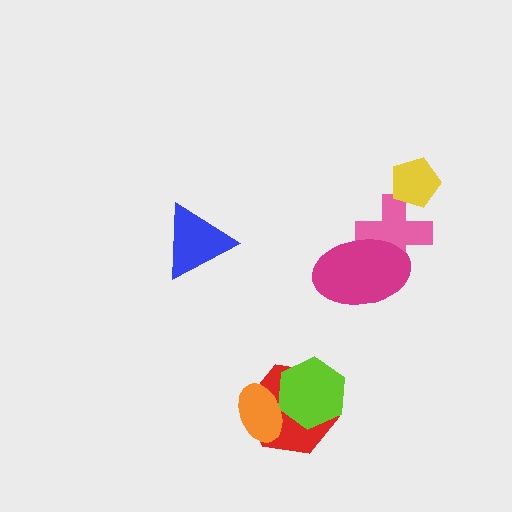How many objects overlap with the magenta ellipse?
1 object overlaps with the magenta ellipse.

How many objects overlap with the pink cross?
2 objects overlap with the pink cross.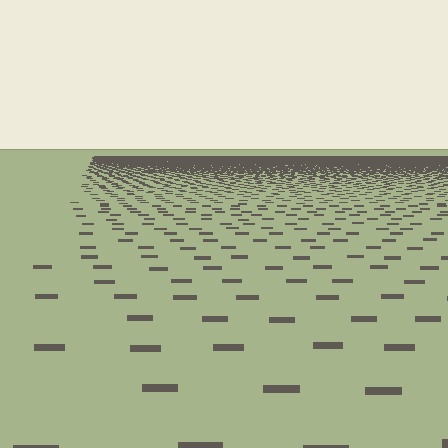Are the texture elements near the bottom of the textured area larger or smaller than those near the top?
Larger. Near the bottom, elements are closer to the viewer and appear at a bigger on-screen size.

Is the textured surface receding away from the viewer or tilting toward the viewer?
The surface is receding away from the viewer. Texture elements get smaller and denser toward the top.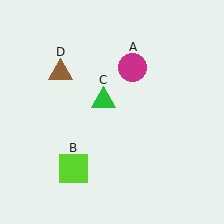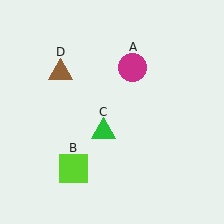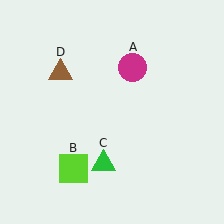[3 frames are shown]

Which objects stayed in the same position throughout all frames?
Magenta circle (object A) and lime square (object B) and brown triangle (object D) remained stationary.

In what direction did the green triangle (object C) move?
The green triangle (object C) moved down.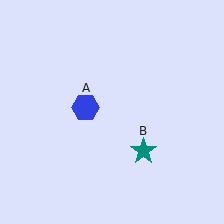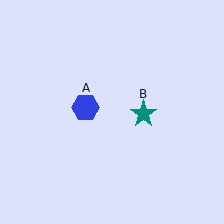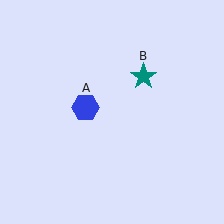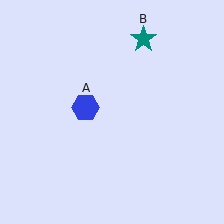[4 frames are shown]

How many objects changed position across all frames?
1 object changed position: teal star (object B).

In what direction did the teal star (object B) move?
The teal star (object B) moved up.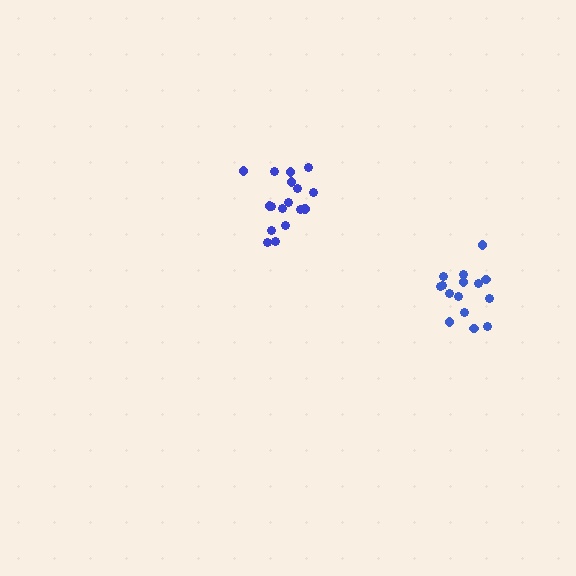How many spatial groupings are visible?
There are 2 spatial groupings.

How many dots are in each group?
Group 1: 17 dots, Group 2: 15 dots (32 total).